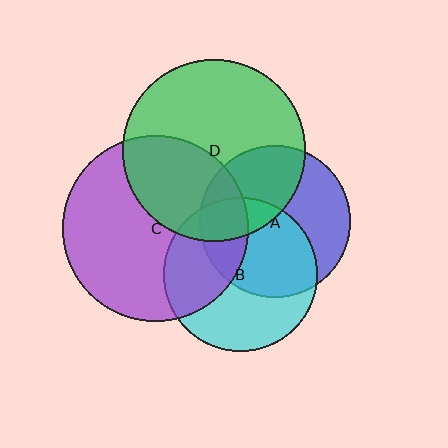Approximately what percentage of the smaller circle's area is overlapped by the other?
Approximately 40%.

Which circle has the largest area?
Circle C (purple).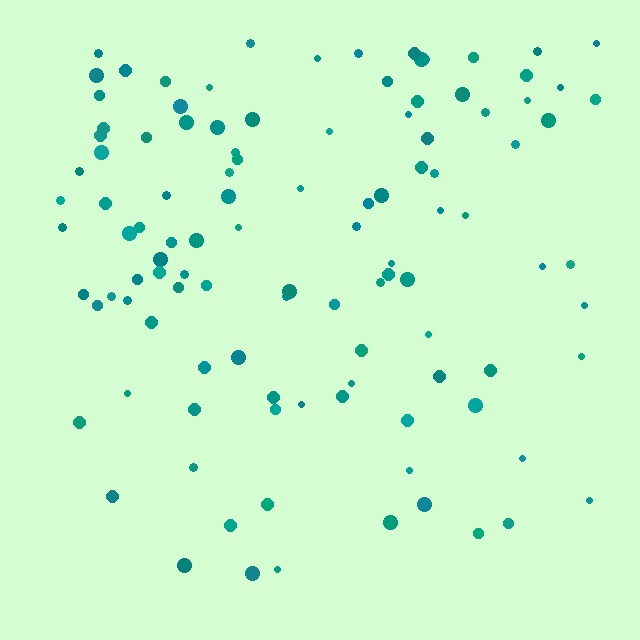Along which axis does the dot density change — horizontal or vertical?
Vertical.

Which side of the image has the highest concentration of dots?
The top.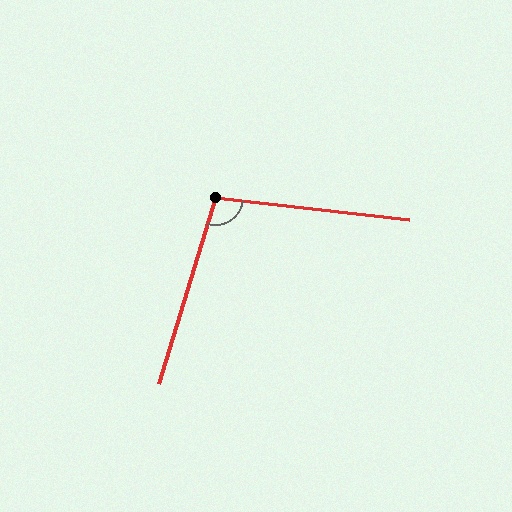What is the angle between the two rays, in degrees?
Approximately 101 degrees.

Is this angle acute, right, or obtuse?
It is obtuse.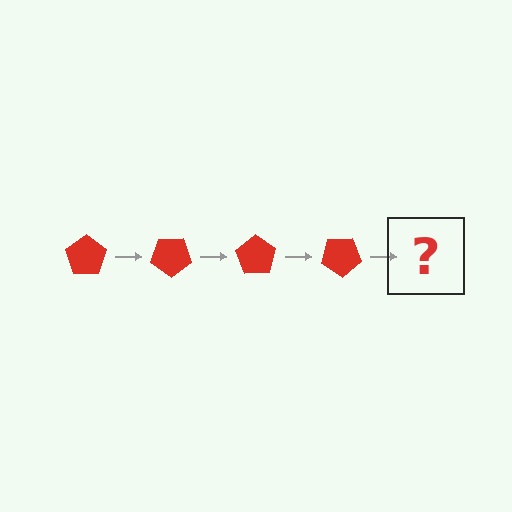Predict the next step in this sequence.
The next step is a red pentagon rotated 140 degrees.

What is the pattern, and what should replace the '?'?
The pattern is that the pentagon rotates 35 degrees each step. The '?' should be a red pentagon rotated 140 degrees.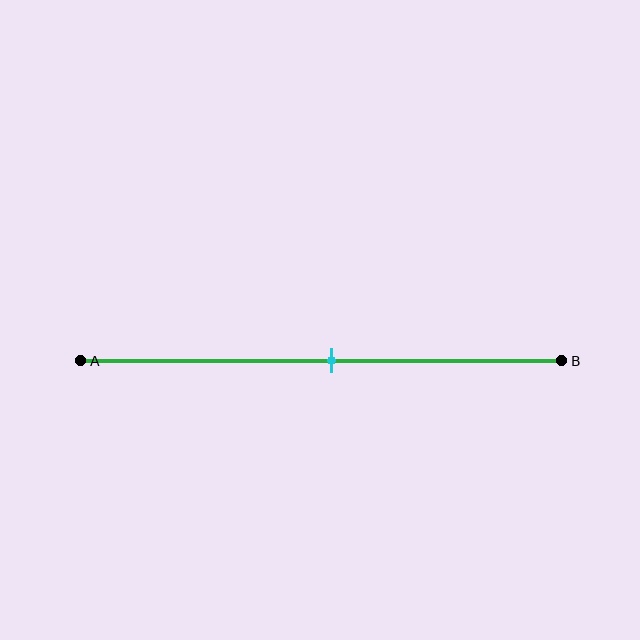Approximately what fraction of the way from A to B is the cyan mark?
The cyan mark is approximately 50% of the way from A to B.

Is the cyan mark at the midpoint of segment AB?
Yes, the mark is approximately at the midpoint.